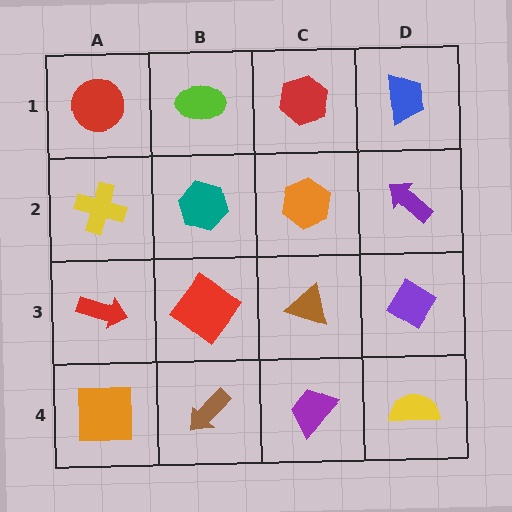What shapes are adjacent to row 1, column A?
A yellow cross (row 2, column A), a lime ellipse (row 1, column B).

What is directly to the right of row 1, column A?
A lime ellipse.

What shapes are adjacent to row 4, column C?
A brown triangle (row 3, column C), a brown arrow (row 4, column B), a yellow semicircle (row 4, column D).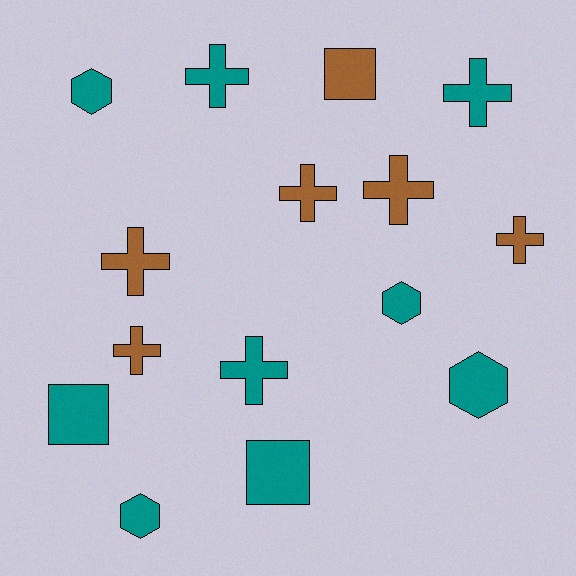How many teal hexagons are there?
There are 4 teal hexagons.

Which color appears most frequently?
Teal, with 9 objects.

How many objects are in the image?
There are 15 objects.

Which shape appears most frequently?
Cross, with 8 objects.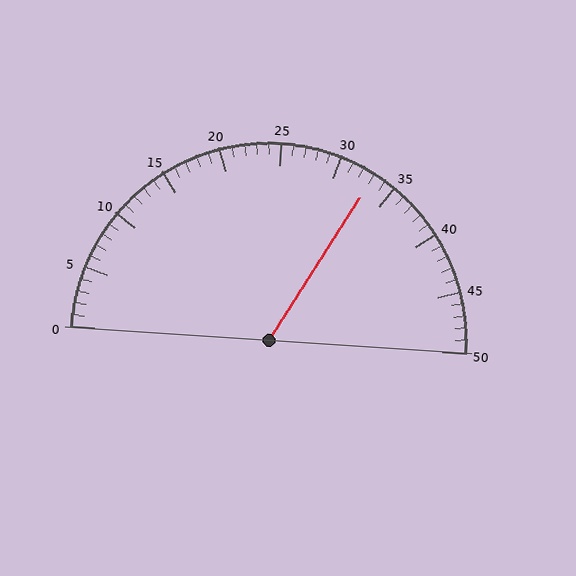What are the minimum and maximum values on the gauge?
The gauge ranges from 0 to 50.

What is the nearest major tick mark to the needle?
The nearest major tick mark is 35.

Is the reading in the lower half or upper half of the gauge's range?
The reading is in the upper half of the range (0 to 50).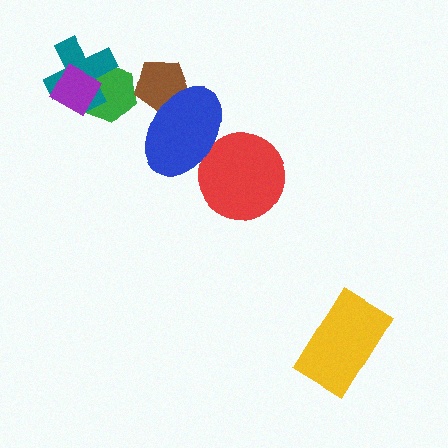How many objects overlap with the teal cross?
2 objects overlap with the teal cross.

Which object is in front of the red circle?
The blue ellipse is in front of the red circle.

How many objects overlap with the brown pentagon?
1 object overlaps with the brown pentagon.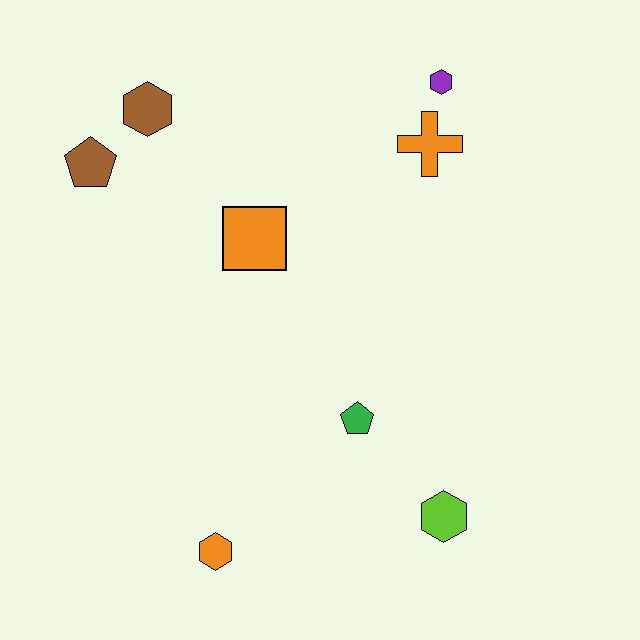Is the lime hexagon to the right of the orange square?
Yes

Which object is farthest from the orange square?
The lime hexagon is farthest from the orange square.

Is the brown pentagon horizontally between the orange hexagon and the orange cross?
No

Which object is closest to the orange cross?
The purple hexagon is closest to the orange cross.